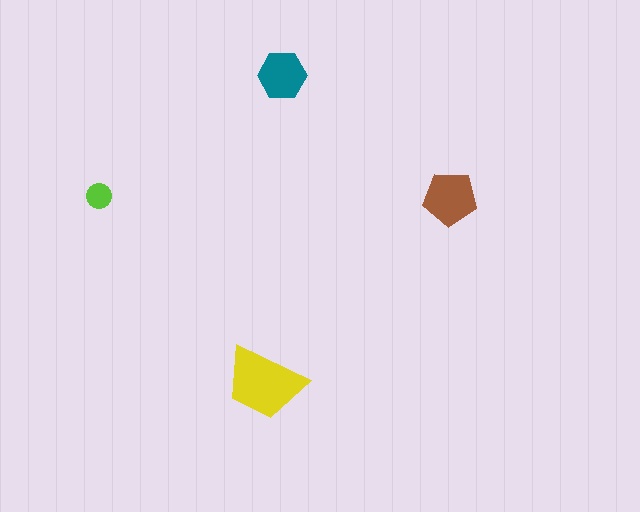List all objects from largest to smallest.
The yellow trapezoid, the brown pentagon, the teal hexagon, the lime circle.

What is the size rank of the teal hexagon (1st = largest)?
3rd.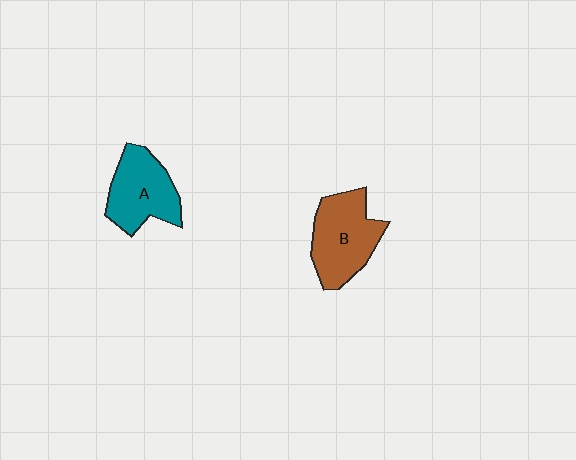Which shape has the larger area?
Shape B (brown).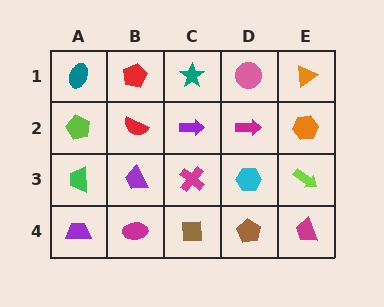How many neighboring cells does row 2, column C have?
4.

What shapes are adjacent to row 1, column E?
An orange hexagon (row 2, column E), a pink circle (row 1, column D).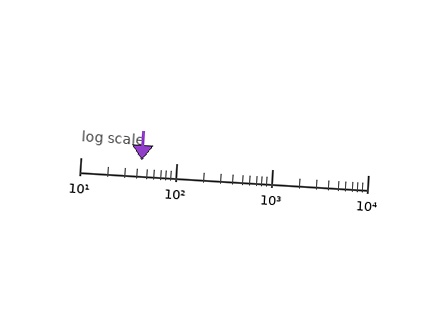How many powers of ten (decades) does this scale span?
The scale spans 3 decades, from 10 to 10000.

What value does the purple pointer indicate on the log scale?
The pointer indicates approximately 44.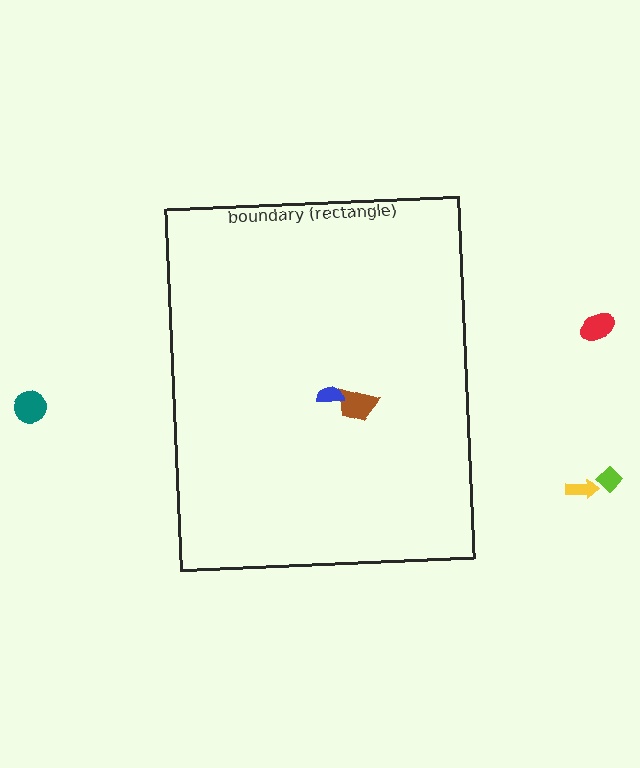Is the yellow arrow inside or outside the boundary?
Outside.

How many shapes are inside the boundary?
2 inside, 4 outside.